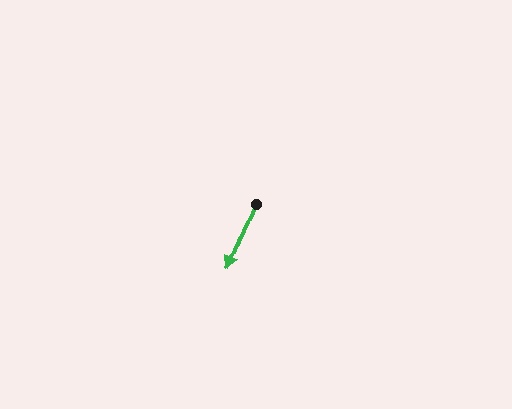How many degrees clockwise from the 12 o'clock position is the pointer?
Approximately 203 degrees.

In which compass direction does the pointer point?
Southwest.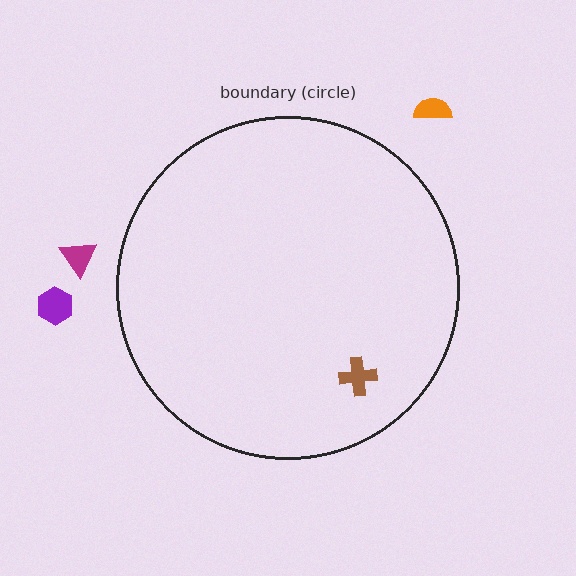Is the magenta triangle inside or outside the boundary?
Outside.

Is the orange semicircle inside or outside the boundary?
Outside.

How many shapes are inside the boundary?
1 inside, 3 outside.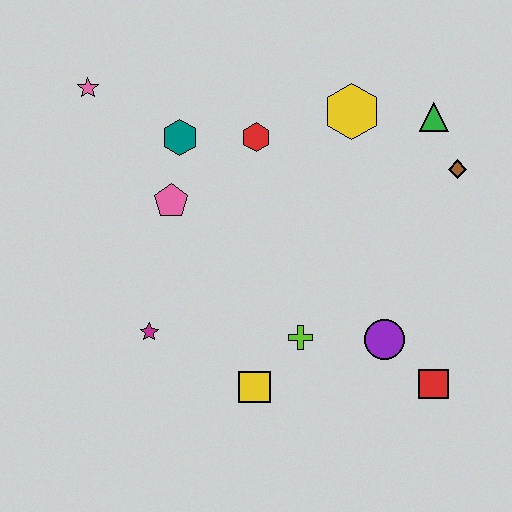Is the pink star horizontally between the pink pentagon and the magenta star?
No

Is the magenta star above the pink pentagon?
No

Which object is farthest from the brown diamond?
The pink star is farthest from the brown diamond.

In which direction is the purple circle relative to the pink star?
The purple circle is to the right of the pink star.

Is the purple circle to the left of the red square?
Yes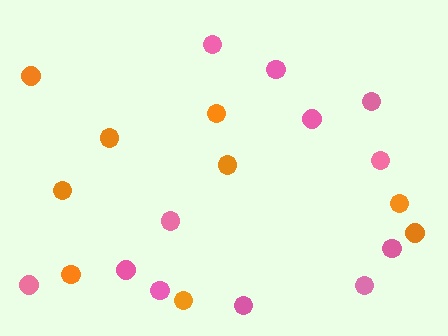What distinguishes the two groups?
There are 2 groups: one group of pink circles (12) and one group of orange circles (9).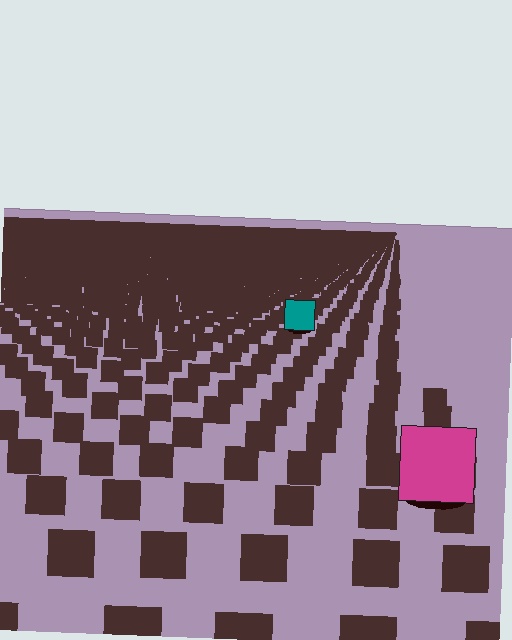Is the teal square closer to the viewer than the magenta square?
No. The magenta square is closer — you can tell from the texture gradient: the ground texture is coarser near it.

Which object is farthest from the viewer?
The teal square is farthest from the viewer. It appears smaller and the ground texture around it is denser.